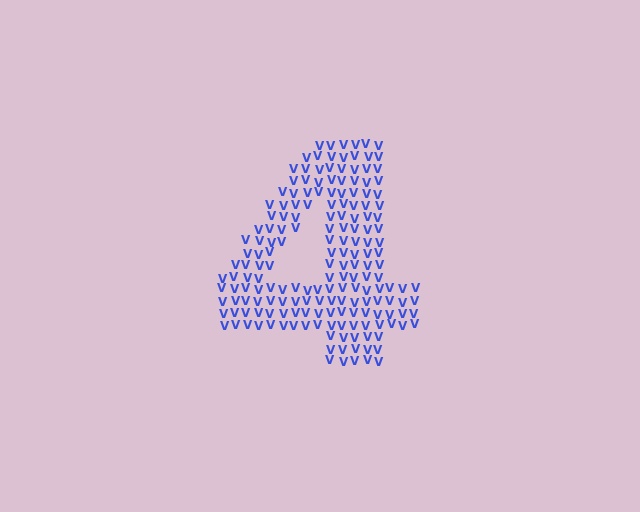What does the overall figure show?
The overall figure shows the digit 4.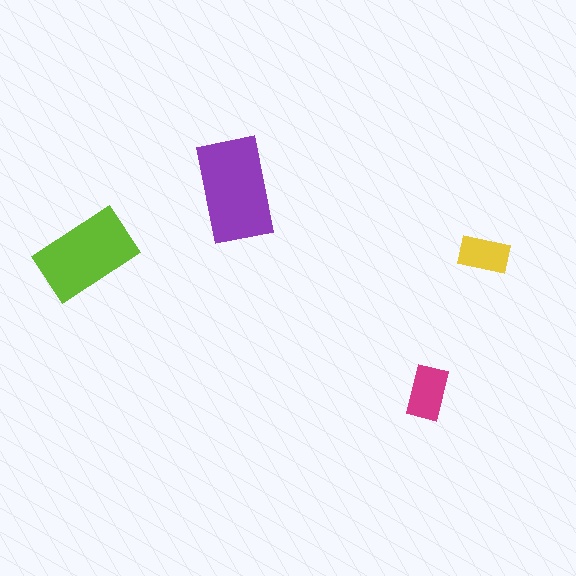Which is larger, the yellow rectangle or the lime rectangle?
The lime one.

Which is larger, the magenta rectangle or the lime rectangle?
The lime one.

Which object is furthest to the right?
The yellow rectangle is rightmost.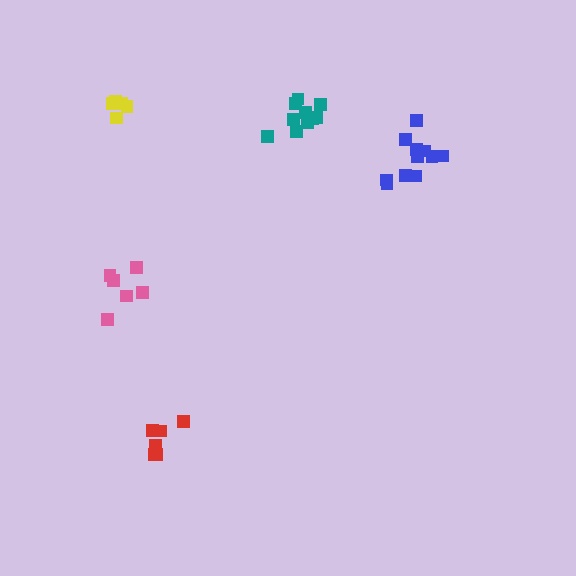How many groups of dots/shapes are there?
There are 5 groups.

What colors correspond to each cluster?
The clusters are colored: teal, red, blue, pink, yellow.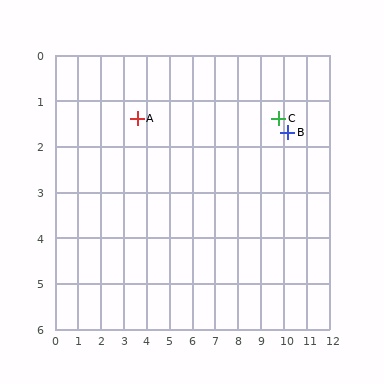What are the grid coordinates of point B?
Point B is at approximately (10.2, 1.7).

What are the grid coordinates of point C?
Point C is at approximately (9.8, 1.4).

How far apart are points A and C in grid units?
Points A and C are about 6.2 grid units apart.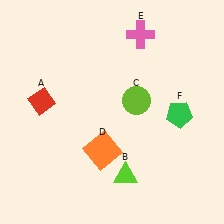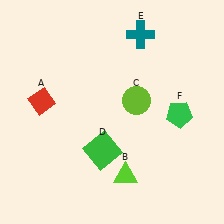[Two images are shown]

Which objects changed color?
D changed from orange to green. E changed from pink to teal.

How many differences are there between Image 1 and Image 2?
There are 2 differences between the two images.